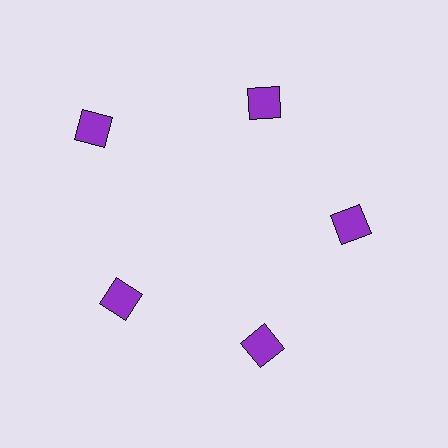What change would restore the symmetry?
The symmetry would be restored by moving it inward, back onto the ring so that all 5 squares sit at equal angles and equal distance from the center.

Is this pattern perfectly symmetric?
No. The 5 purple squares are arranged in a ring, but one element near the 10 o'clock position is pushed outward from the center, breaking the 5-fold rotational symmetry.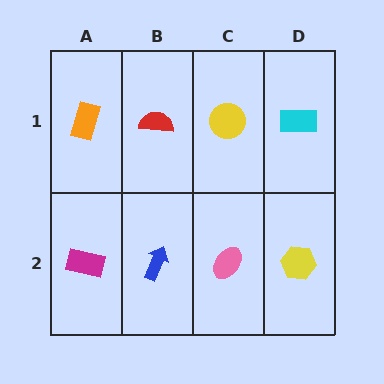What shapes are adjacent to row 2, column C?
A yellow circle (row 1, column C), a blue arrow (row 2, column B), a yellow hexagon (row 2, column D).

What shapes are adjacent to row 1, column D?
A yellow hexagon (row 2, column D), a yellow circle (row 1, column C).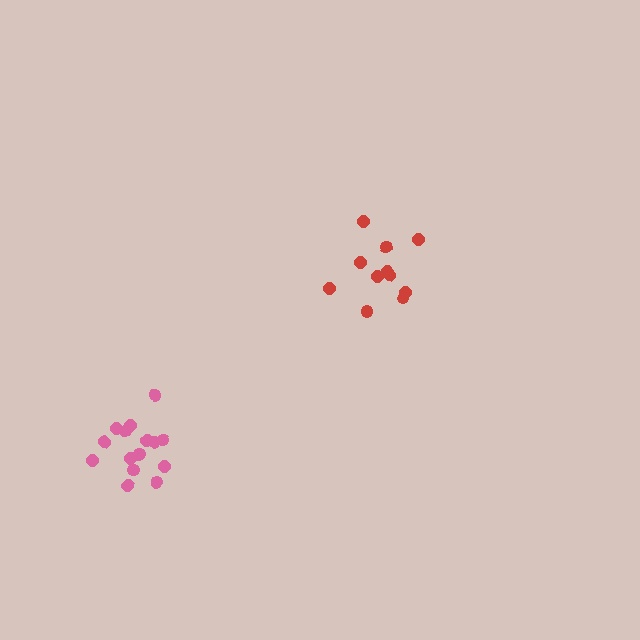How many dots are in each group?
Group 1: 11 dots, Group 2: 16 dots (27 total).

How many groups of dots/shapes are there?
There are 2 groups.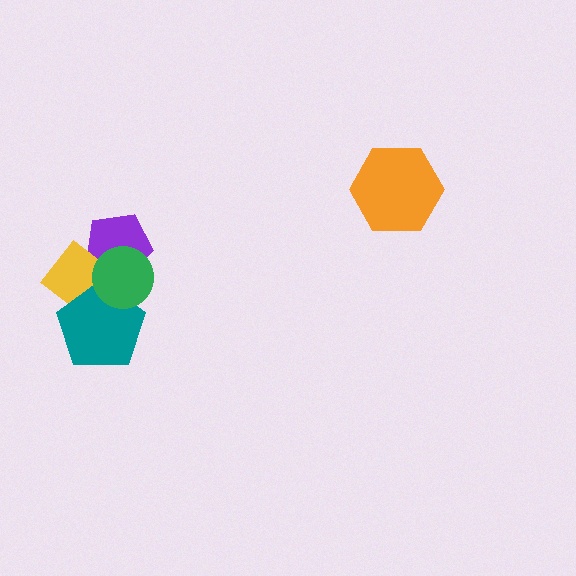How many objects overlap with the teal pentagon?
2 objects overlap with the teal pentagon.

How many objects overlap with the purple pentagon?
2 objects overlap with the purple pentagon.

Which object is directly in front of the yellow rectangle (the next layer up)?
The teal pentagon is directly in front of the yellow rectangle.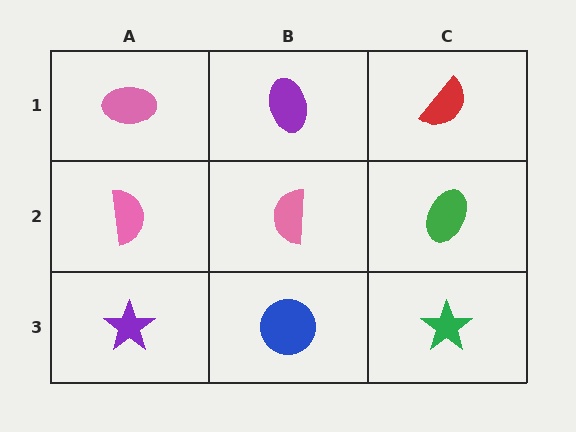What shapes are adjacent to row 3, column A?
A pink semicircle (row 2, column A), a blue circle (row 3, column B).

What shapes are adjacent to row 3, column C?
A green ellipse (row 2, column C), a blue circle (row 3, column B).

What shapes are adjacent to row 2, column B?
A purple ellipse (row 1, column B), a blue circle (row 3, column B), a pink semicircle (row 2, column A), a green ellipse (row 2, column C).